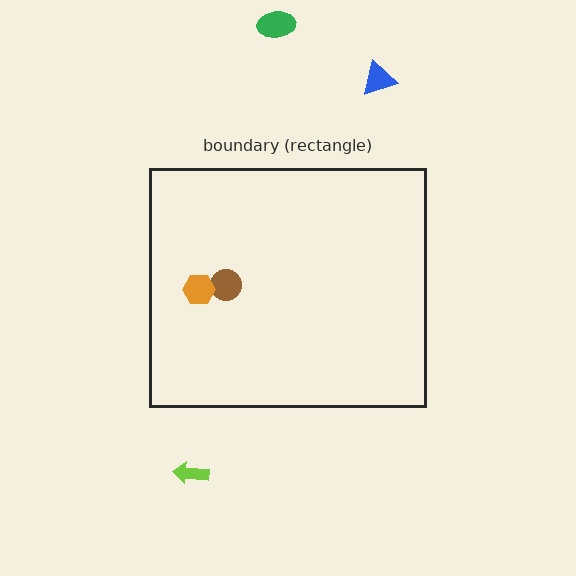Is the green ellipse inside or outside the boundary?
Outside.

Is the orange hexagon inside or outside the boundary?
Inside.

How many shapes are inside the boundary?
2 inside, 3 outside.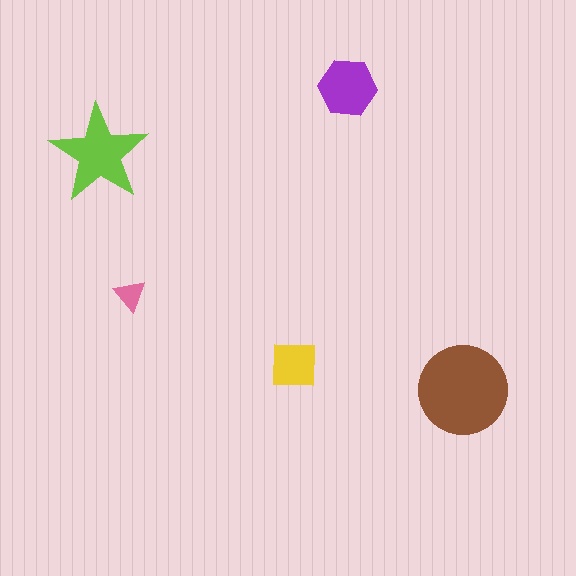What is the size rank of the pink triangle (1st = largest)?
5th.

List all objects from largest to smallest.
The brown circle, the lime star, the purple hexagon, the yellow square, the pink triangle.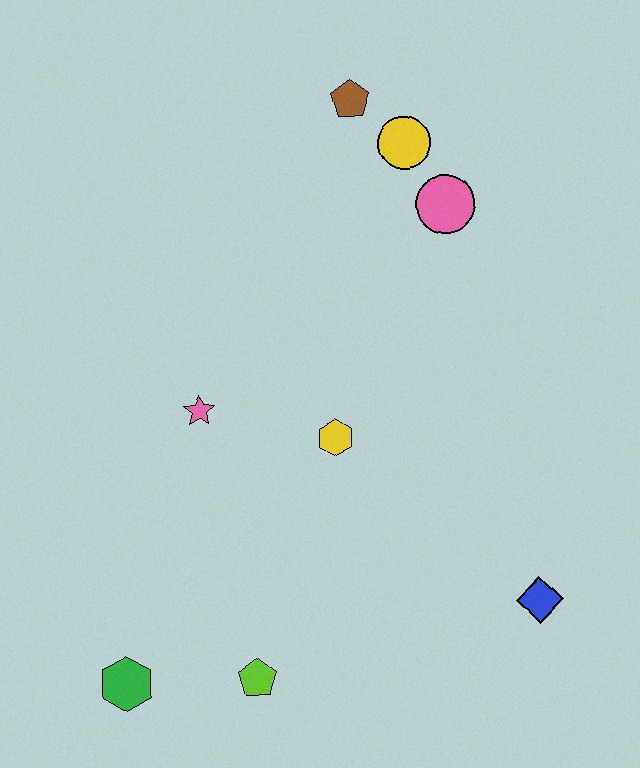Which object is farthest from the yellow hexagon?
The brown pentagon is farthest from the yellow hexagon.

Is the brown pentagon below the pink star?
No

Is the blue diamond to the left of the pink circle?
No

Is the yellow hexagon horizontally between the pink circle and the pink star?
Yes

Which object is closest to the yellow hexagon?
The pink star is closest to the yellow hexagon.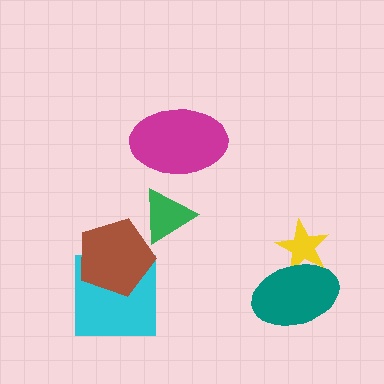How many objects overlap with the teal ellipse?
1 object overlaps with the teal ellipse.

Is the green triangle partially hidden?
Yes, it is partially covered by another shape.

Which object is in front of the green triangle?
The brown pentagon is in front of the green triangle.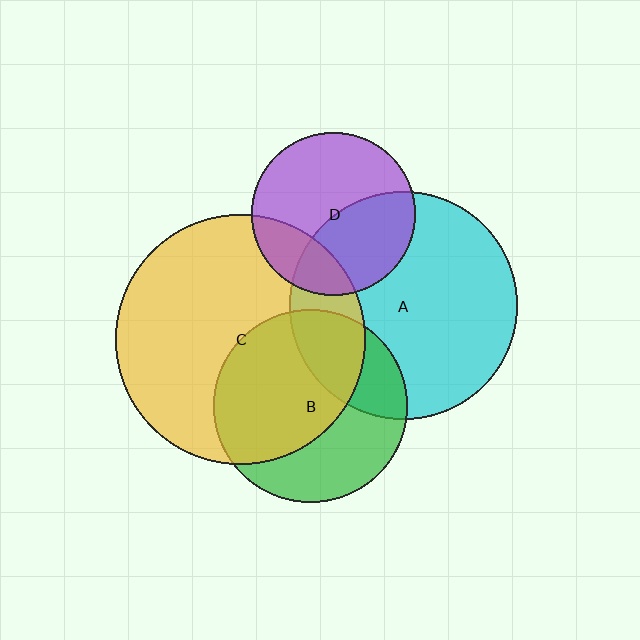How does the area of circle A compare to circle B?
Approximately 1.4 times.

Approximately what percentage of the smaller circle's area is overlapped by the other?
Approximately 60%.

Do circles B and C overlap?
Yes.